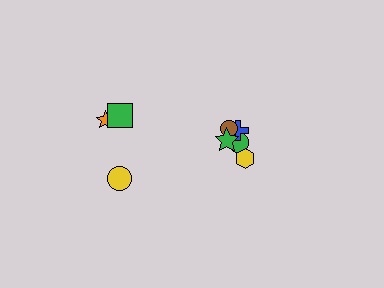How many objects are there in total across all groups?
There are 8 objects.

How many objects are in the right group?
There are 5 objects.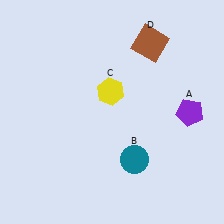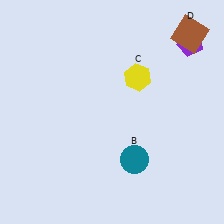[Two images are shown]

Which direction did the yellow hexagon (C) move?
The yellow hexagon (C) moved right.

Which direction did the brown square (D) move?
The brown square (D) moved right.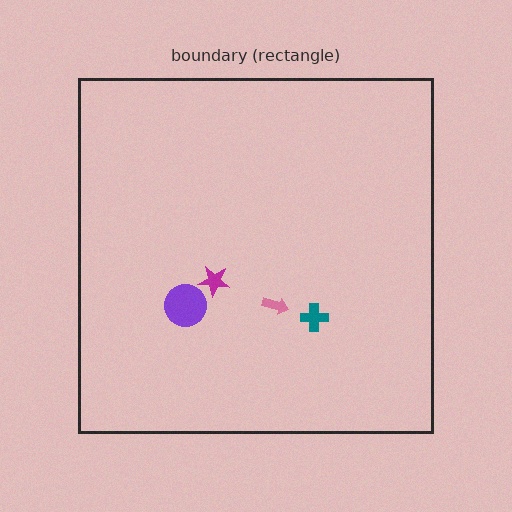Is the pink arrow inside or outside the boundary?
Inside.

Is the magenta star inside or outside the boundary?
Inside.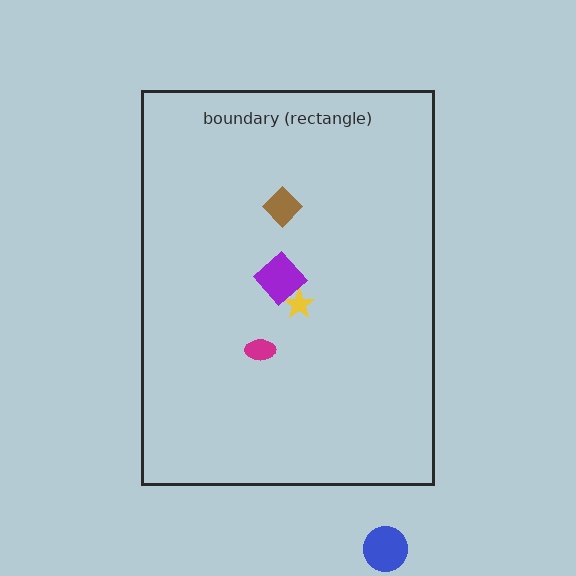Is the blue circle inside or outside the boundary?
Outside.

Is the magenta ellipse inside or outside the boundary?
Inside.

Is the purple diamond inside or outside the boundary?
Inside.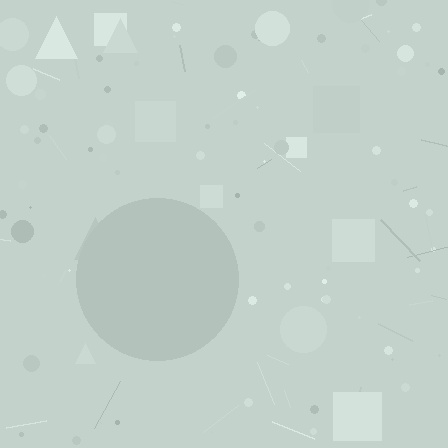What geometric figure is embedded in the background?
A circle is embedded in the background.